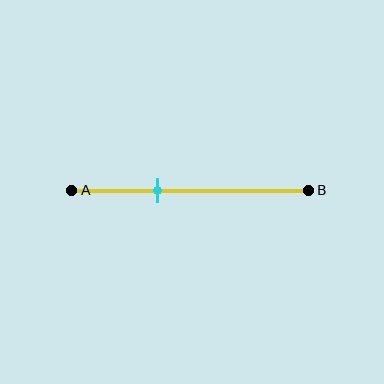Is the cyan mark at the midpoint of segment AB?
No, the mark is at about 35% from A, not at the 50% midpoint.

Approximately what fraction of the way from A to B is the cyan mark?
The cyan mark is approximately 35% of the way from A to B.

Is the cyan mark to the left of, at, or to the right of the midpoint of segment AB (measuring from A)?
The cyan mark is to the left of the midpoint of segment AB.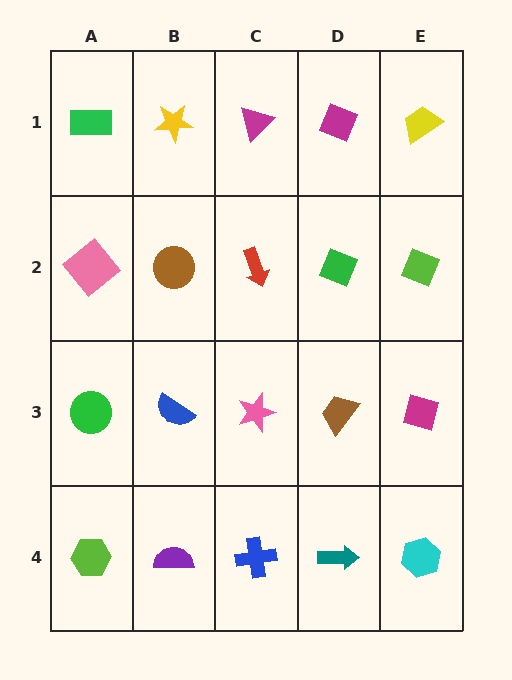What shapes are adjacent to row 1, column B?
A brown circle (row 2, column B), a green rectangle (row 1, column A), a magenta triangle (row 1, column C).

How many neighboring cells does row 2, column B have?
4.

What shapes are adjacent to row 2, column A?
A green rectangle (row 1, column A), a green circle (row 3, column A), a brown circle (row 2, column B).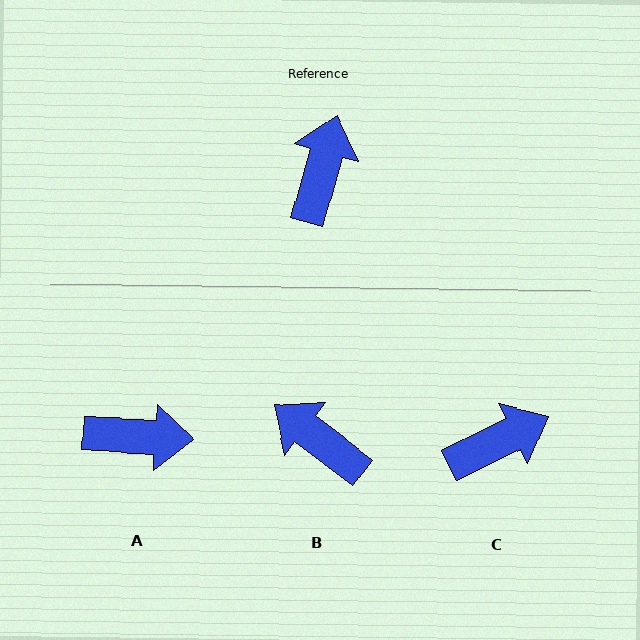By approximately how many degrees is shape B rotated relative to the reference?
Approximately 68 degrees counter-clockwise.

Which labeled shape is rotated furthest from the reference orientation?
A, about 77 degrees away.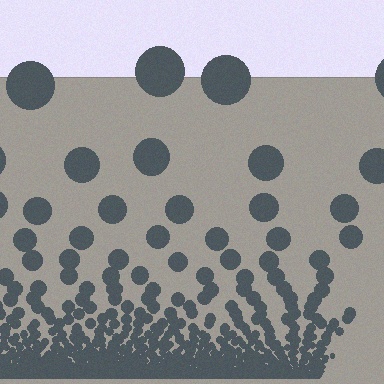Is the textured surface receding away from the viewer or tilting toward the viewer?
The surface appears to tilt toward the viewer. Texture elements get larger and sparser toward the top.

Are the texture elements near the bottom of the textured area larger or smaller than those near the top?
Smaller. The gradient is inverted — elements near the bottom are smaller and denser.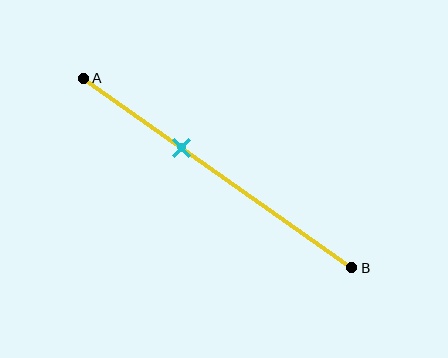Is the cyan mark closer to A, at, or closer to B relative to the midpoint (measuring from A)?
The cyan mark is closer to point A than the midpoint of segment AB.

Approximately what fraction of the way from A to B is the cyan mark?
The cyan mark is approximately 35% of the way from A to B.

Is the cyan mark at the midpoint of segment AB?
No, the mark is at about 35% from A, not at the 50% midpoint.